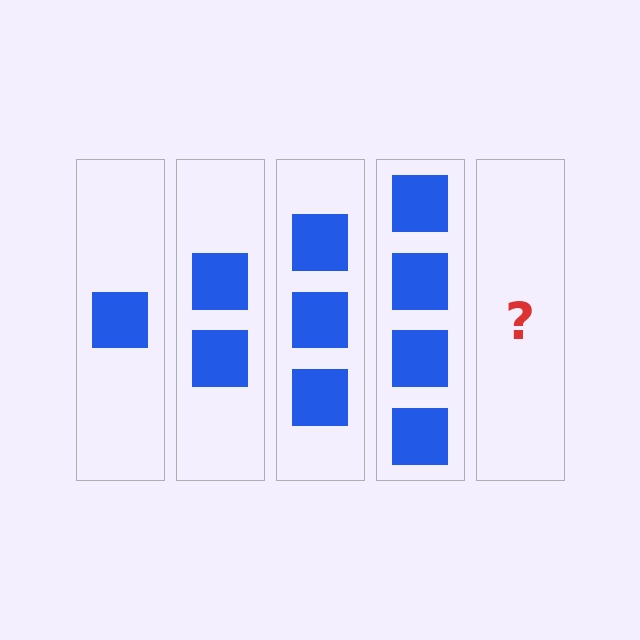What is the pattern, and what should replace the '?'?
The pattern is that each step adds one more square. The '?' should be 5 squares.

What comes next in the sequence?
The next element should be 5 squares.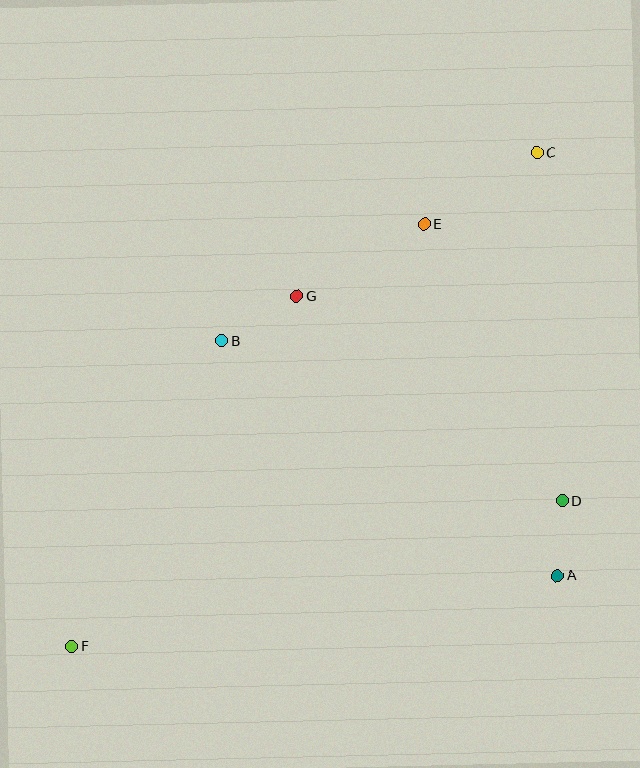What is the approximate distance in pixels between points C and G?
The distance between C and G is approximately 280 pixels.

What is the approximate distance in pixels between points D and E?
The distance between D and E is approximately 309 pixels.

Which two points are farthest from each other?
Points C and F are farthest from each other.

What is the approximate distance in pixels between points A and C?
The distance between A and C is approximately 424 pixels.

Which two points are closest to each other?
Points A and D are closest to each other.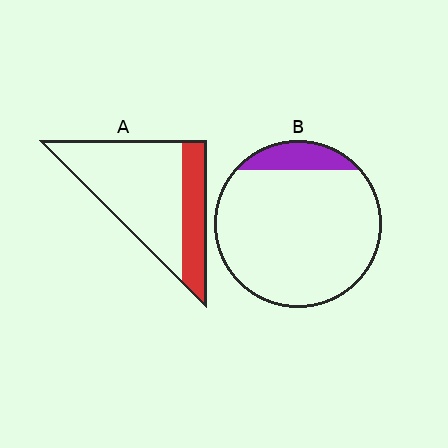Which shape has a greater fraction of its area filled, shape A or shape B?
Shape A.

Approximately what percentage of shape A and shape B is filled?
A is approximately 25% and B is approximately 10%.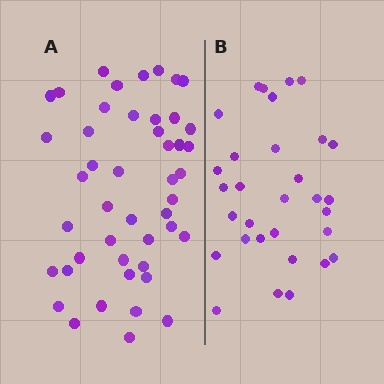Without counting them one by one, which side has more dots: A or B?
Region A (the left region) has more dots.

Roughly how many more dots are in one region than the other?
Region A has approximately 15 more dots than region B.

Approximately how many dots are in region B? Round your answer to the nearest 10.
About 30 dots. (The exact count is 31, which rounds to 30.)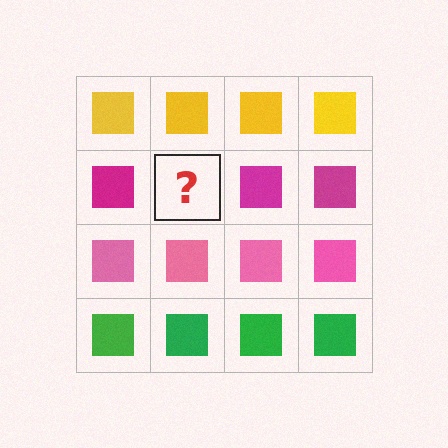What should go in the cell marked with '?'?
The missing cell should contain a magenta square.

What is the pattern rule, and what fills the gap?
The rule is that each row has a consistent color. The gap should be filled with a magenta square.